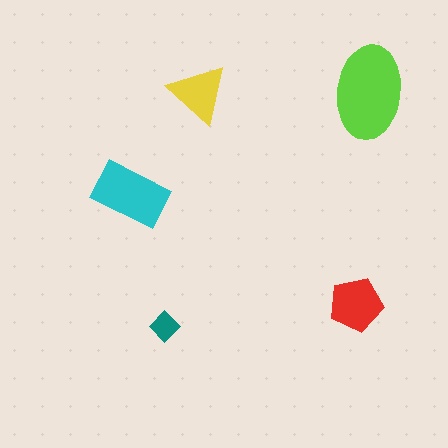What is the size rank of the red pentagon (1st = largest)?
3rd.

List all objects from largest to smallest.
The lime ellipse, the cyan rectangle, the red pentagon, the yellow triangle, the teal diamond.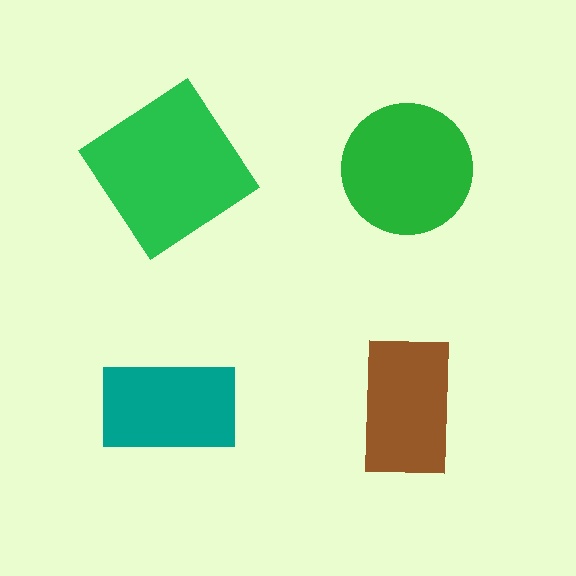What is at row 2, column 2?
A brown rectangle.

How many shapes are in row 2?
2 shapes.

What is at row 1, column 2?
A green circle.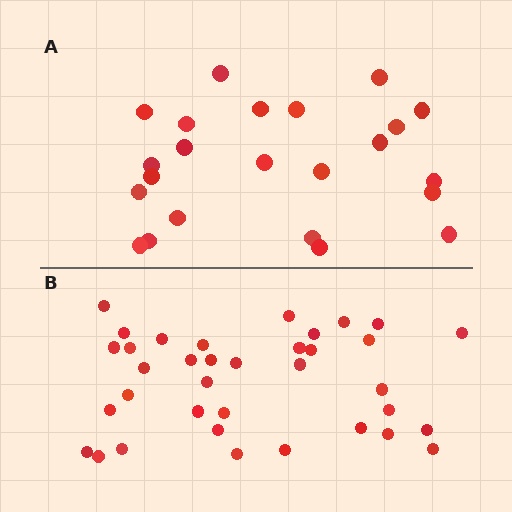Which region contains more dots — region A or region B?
Region B (the bottom region) has more dots.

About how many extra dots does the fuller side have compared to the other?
Region B has approximately 15 more dots than region A.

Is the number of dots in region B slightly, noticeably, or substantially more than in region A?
Region B has substantially more. The ratio is roughly 1.6 to 1.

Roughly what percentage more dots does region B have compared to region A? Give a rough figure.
About 55% more.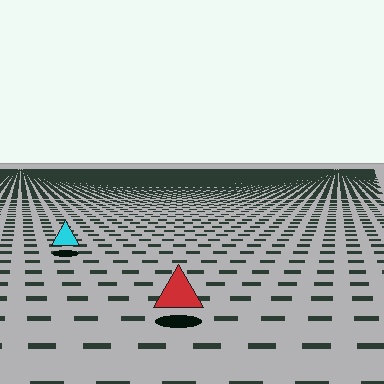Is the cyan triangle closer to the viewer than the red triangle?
No. The red triangle is closer — you can tell from the texture gradient: the ground texture is coarser near it.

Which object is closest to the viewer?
The red triangle is closest. The texture marks near it are larger and more spread out.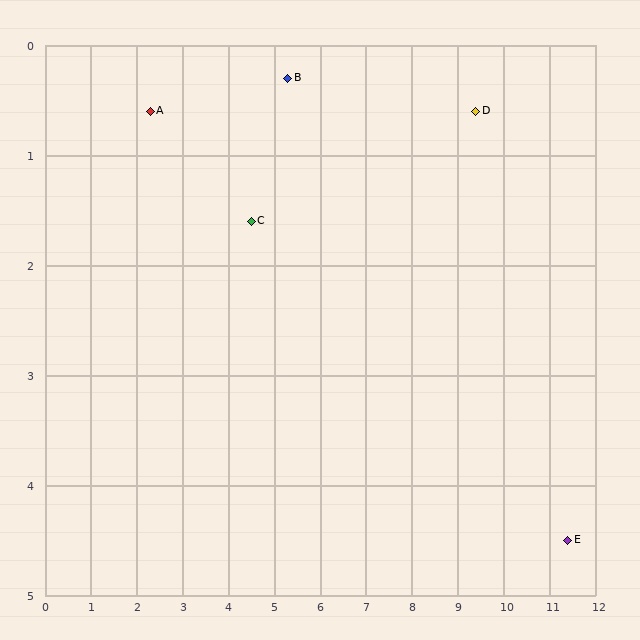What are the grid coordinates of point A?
Point A is at approximately (2.3, 0.6).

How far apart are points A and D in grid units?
Points A and D are about 7.1 grid units apart.